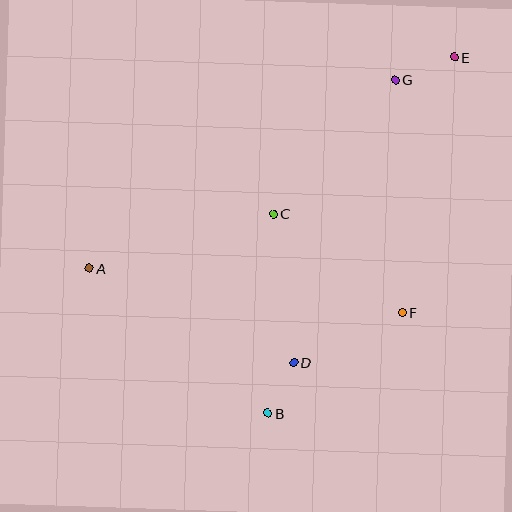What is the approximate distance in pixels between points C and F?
The distance between C and F is approximately 162 pixels.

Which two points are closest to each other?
Points B and D are closest to each other.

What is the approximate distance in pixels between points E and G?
The distance between E and G is approximately 63 pixels.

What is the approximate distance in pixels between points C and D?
The distance between C and D is approximately 150 pixels.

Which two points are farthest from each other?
Points A and E are farthest from each other.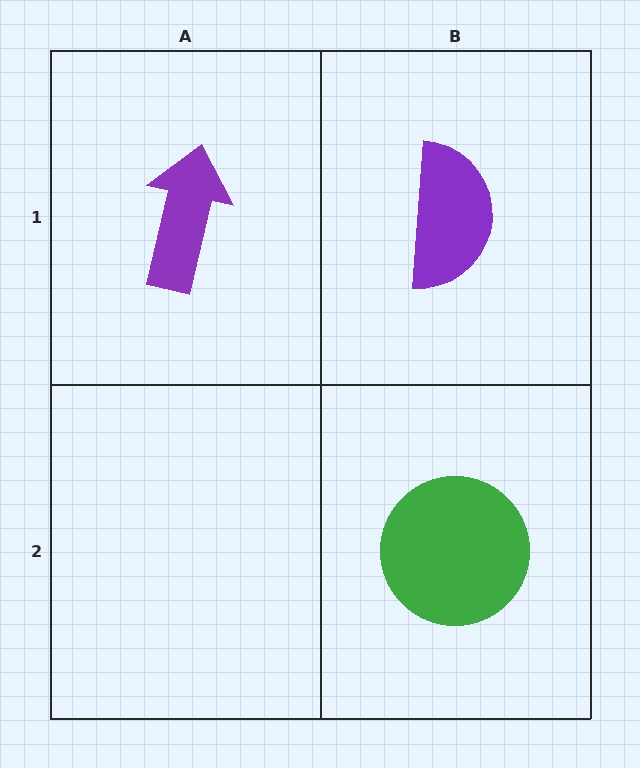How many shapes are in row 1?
2 shapes.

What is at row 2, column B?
A green circle.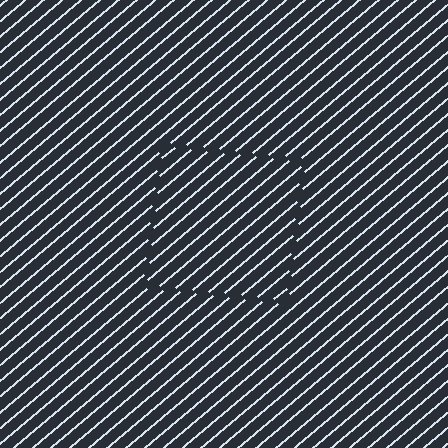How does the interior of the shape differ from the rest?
The interior of the shape contains the same grating, shifted by half a period — the contour is defined by the phase discontinuity where line-ends from the inner and outer gratings abut.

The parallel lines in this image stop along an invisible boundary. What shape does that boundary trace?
An illusory square. The interior of the shape contains the same grating, shifted by half a period — the contour is defined by the phase discontinuity where line-ends from the inner and outer gratings abut.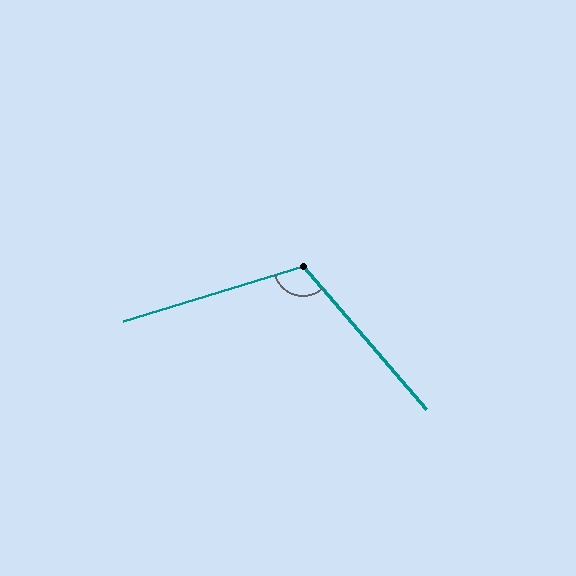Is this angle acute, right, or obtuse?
It is obtuse.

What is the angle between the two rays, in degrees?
Approximately 114 degrees.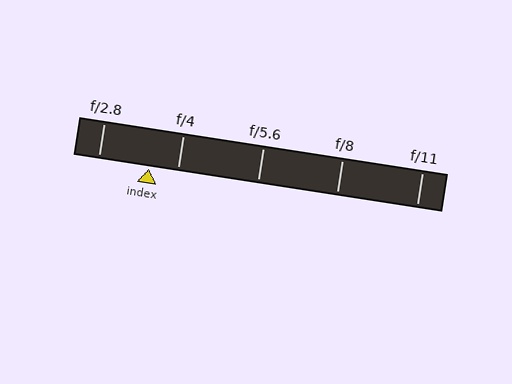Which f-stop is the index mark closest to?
The index mark is closest to f/4.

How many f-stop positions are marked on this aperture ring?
There are 5 f-stop positions marked.